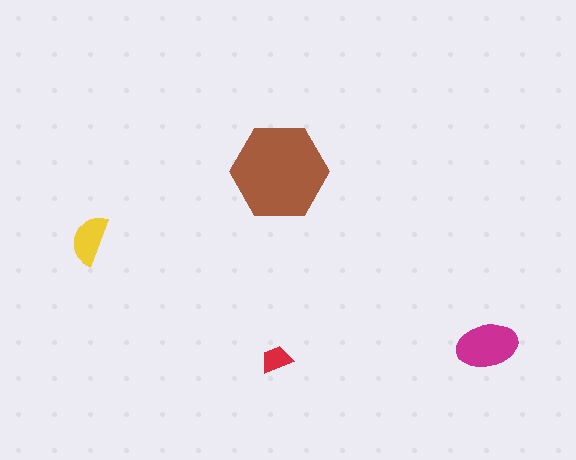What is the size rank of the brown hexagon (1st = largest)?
1st.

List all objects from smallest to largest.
The red trapezoid, the yellow semicircle, the magenta ellipse, the brown hexagon.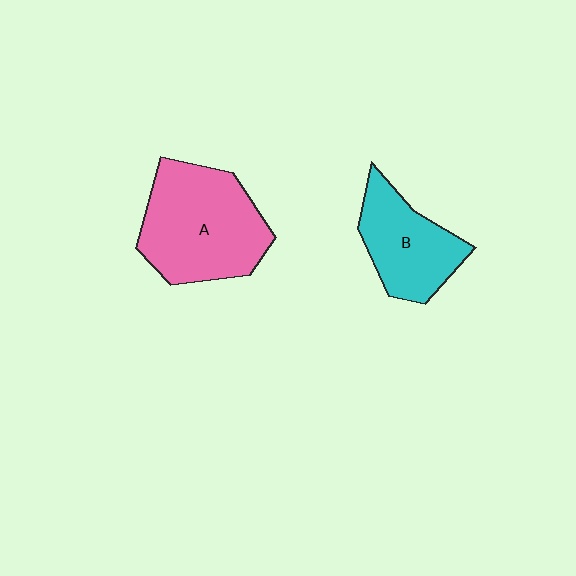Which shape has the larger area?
Shape A (pink).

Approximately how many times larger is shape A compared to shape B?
Approximately 1.5 times.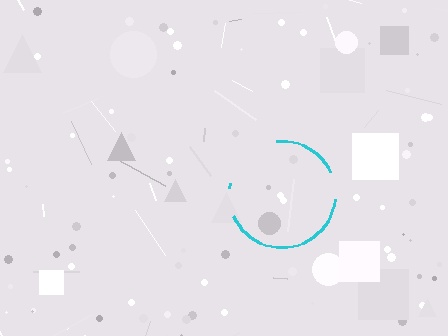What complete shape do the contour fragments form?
The contour fragments form a circle.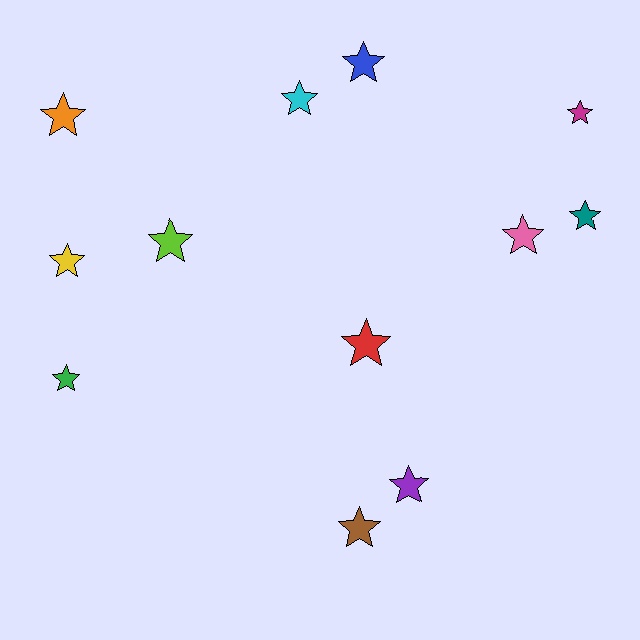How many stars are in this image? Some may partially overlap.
There are 12 stars.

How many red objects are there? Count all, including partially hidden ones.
There is 1 red object.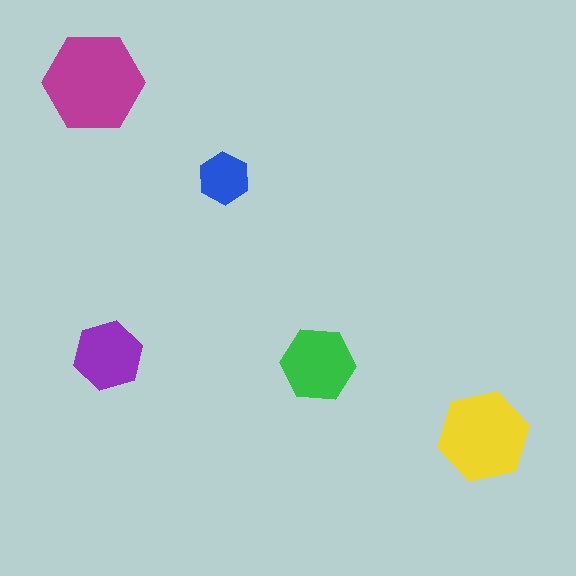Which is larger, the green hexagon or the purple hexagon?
The green one.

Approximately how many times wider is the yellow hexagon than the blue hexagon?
About 2 times wider.